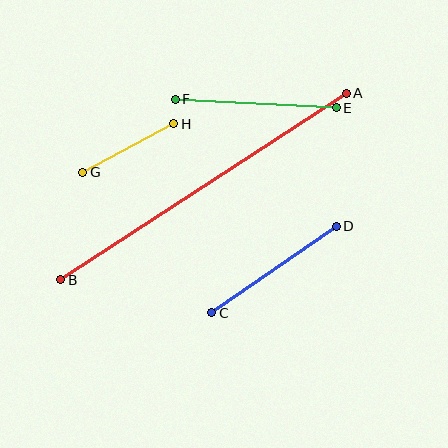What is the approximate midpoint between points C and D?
The midpoint is at approximately (274, 270) pixels.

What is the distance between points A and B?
The distance is approximately 341 pixels.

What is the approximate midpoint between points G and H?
The midpoint is at approximately (128, 148) pixels.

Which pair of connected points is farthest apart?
Points A and B are farthest apart.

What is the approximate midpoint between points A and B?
The midpoint is at approximately (203, 186) pixels.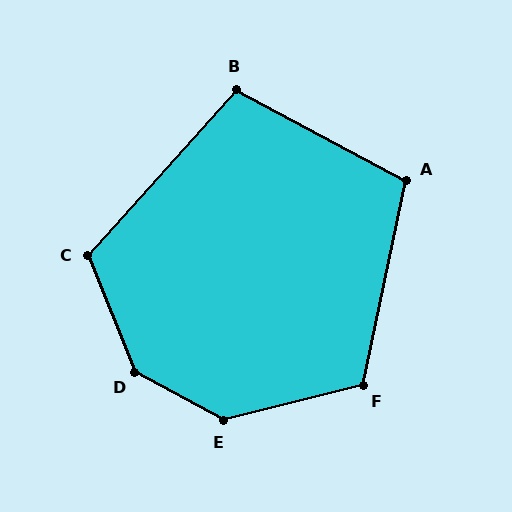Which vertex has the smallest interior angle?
B, at approximately 103 degrees.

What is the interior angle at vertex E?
Approximately 137 degrees (obtuse).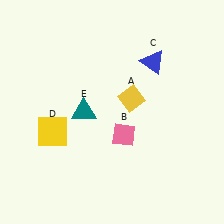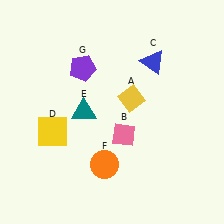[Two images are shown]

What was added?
An orange circle (F), a purple pentagon (G) were added in Image 2.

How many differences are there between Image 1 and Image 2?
There are 2 differences between the two images.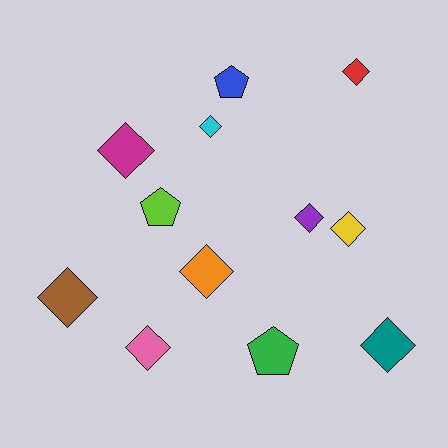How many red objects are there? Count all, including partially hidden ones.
There is 1 red object.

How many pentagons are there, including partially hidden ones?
There are 3 pentagons.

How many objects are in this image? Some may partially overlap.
There are 12 objects.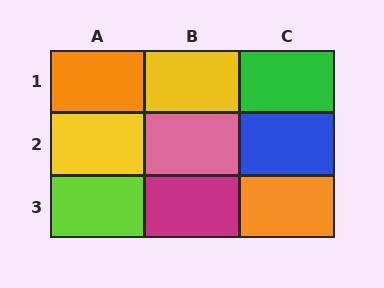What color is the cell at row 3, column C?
Orange.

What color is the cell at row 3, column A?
Lime.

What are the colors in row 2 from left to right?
Yellow, pink, blue.